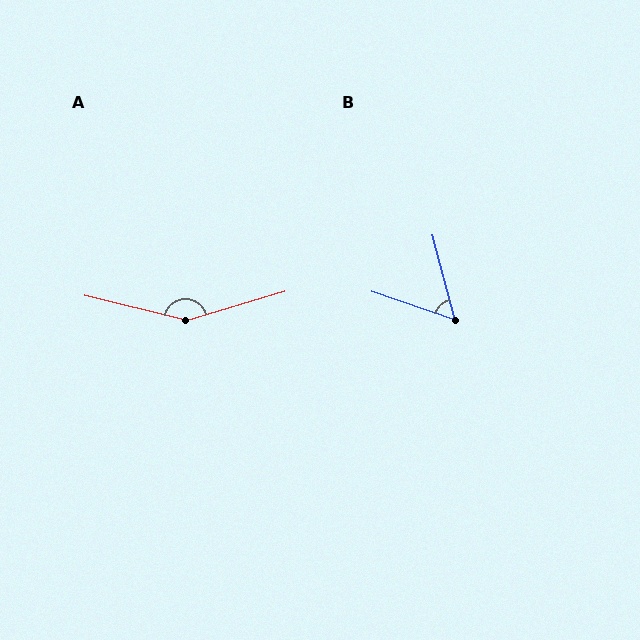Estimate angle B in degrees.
Approximately 57 degrees.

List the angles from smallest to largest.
B (57°), A (150°).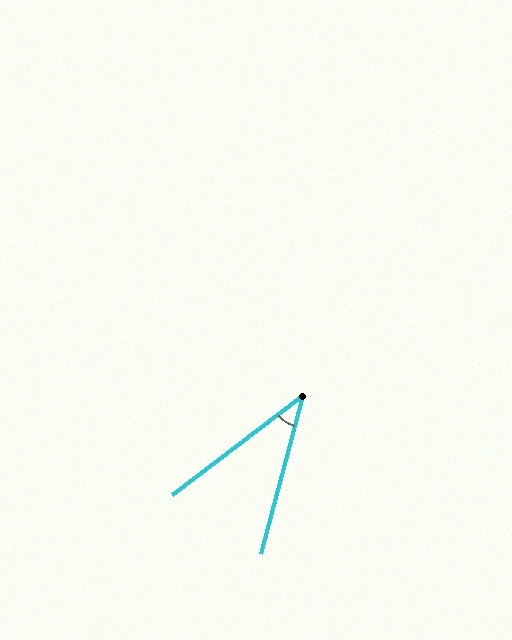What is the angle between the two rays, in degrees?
Approximately 38 degrees.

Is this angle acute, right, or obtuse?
It is acute.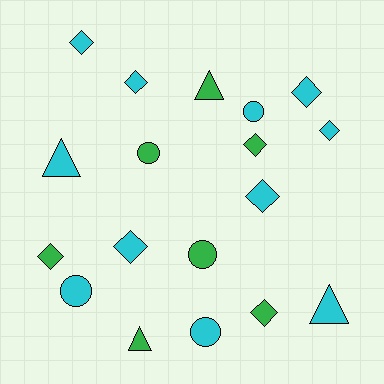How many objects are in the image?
There are 18 objects.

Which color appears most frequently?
Cyan, with 11 objects.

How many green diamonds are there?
There are 3 green diamonds.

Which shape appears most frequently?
Diamond, with 9 objects.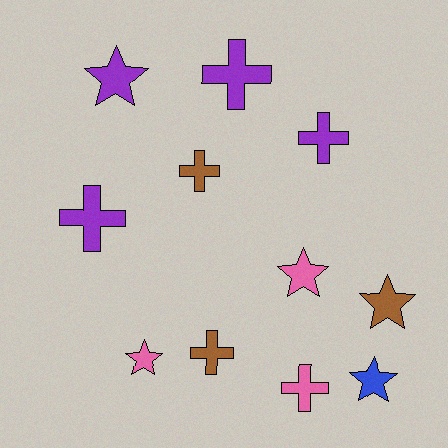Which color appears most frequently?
Purple, with 4 objects.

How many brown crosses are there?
There are 2 brown crosses.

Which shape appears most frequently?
Cross, with 6 objects.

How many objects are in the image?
There are 11 objects.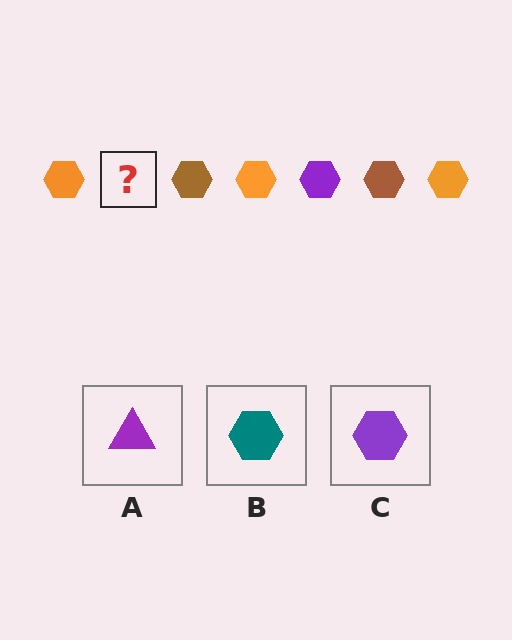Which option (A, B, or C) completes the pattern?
C.